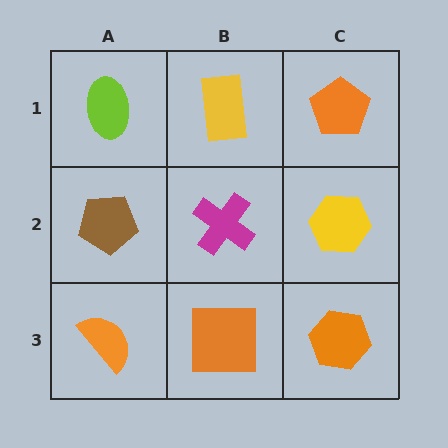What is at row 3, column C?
An orange hexagon.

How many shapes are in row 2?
3 shapes.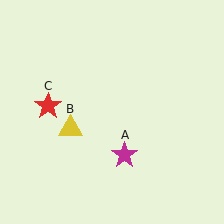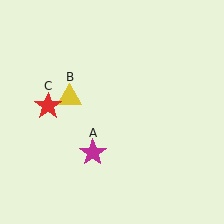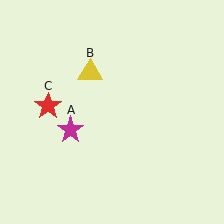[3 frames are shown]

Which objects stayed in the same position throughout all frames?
Red star (object C) remained stationary.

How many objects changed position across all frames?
2 objects changed position: magenta star (object A), yellow triangle (object B).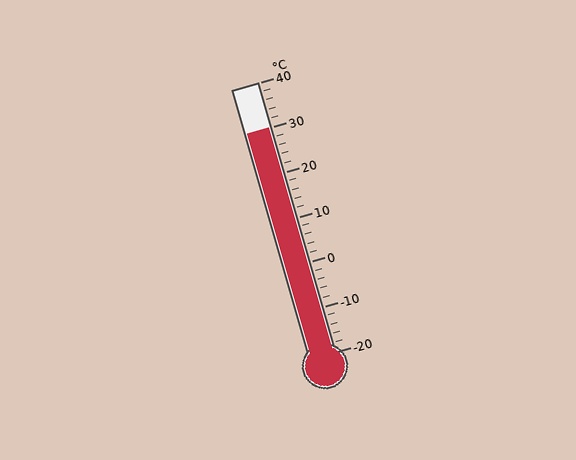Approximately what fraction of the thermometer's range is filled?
The thermometer is filled to approximately 85% of its range.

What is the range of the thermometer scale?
The thermometer scale ranges from -20°C to 40°C.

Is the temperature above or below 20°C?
The temperature is above 20°C.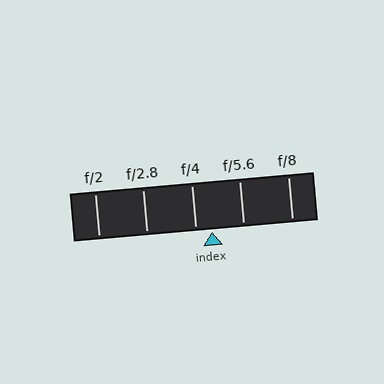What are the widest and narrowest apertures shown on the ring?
The widest aperture shown is f/2 and the narrowest is f/8.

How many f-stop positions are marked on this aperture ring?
There are 5 f-stop positions marked.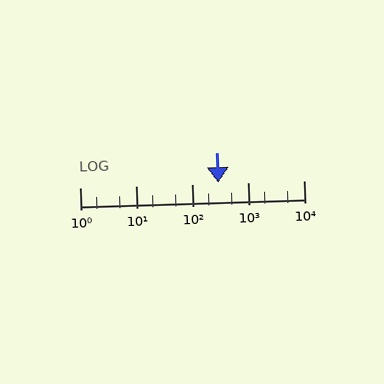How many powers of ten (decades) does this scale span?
The scale spans 4 decades, from 1 to 10000.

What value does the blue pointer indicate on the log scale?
The pointer indicates approximately 300.